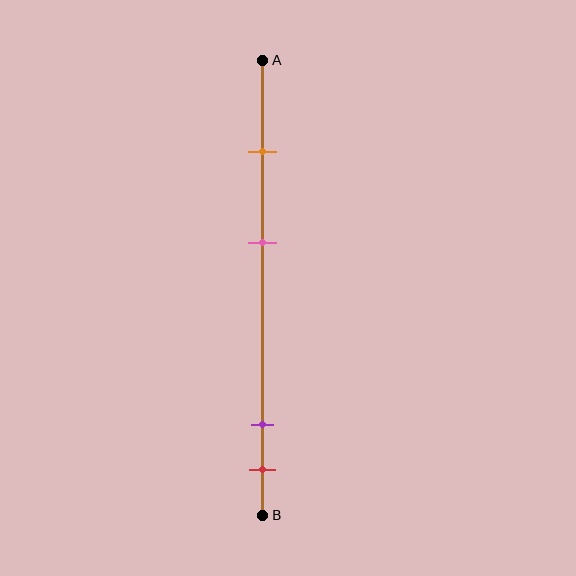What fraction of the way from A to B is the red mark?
The red mark is approximately 90% (0.9) of the way from A to B.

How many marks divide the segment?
There are 4 marks dividing the segment.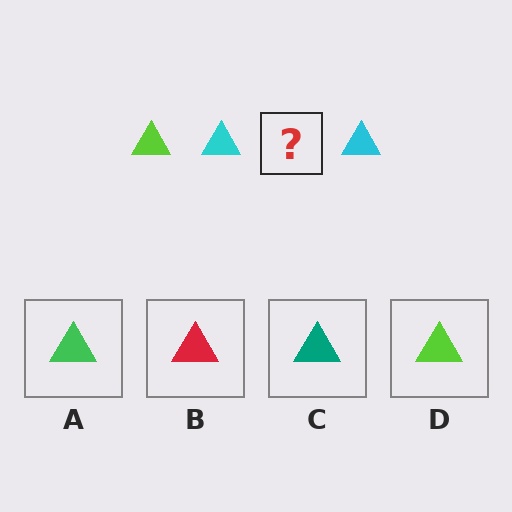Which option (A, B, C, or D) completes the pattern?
D.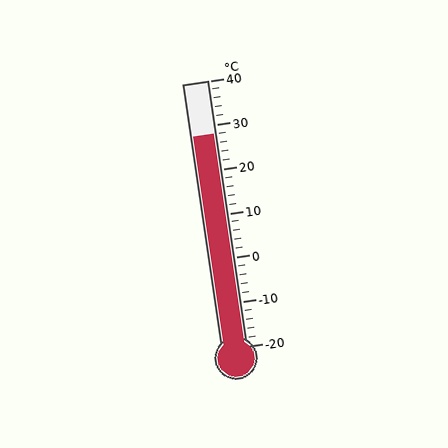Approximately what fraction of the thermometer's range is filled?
The thermometer is filled to approximately 80% of its range.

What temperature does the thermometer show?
The thermometer shows approximately 28°C.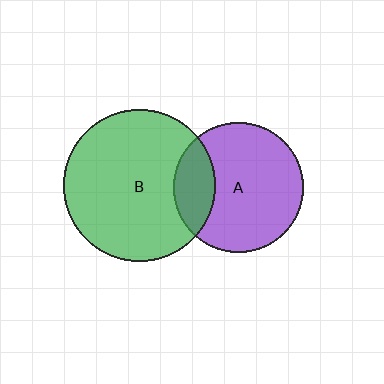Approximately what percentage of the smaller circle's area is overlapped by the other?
Approximately 20%.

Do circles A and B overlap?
Yes.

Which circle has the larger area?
Circle B (green).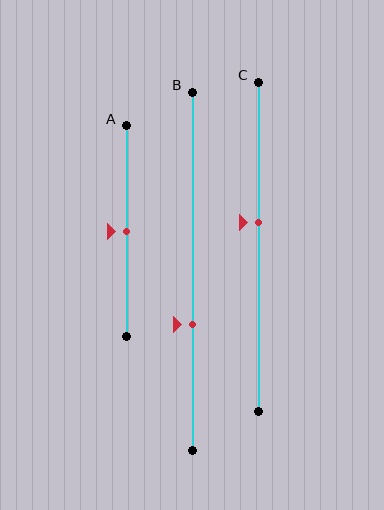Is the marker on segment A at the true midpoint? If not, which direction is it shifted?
Yes, the marker on segment A is at the true midpoint.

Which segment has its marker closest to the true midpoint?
Segment A has its marker closest to the true midpoint.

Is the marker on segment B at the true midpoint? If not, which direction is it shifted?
No, the marker on segment B is shifted downward by about 15% of the segment length.